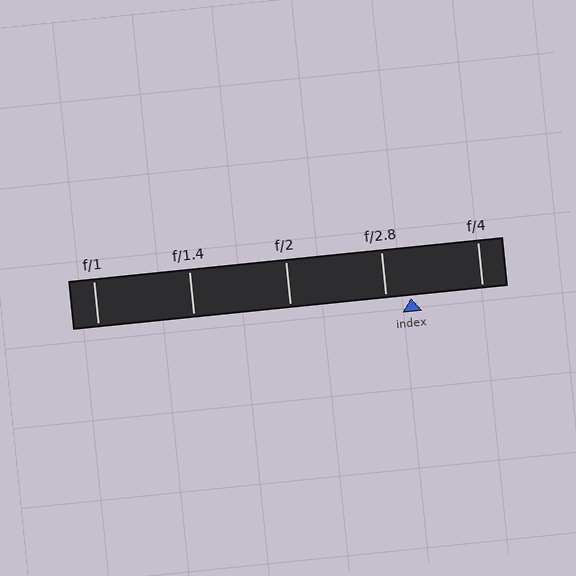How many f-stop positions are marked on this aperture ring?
There are 5 f-stop positions marked.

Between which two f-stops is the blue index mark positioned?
The index mark is between f/2.8 and f/4.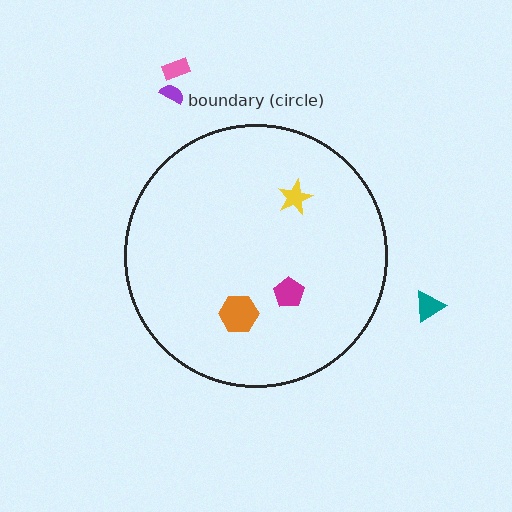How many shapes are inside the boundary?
3 inside, 3 outside.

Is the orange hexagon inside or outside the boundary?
Inside.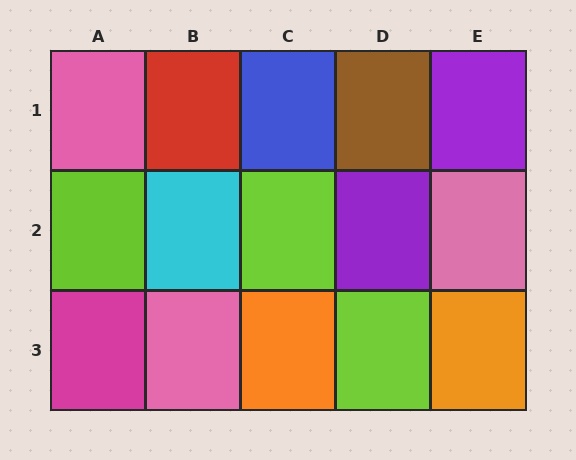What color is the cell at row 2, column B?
Cyan.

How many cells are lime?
3 cells are lime.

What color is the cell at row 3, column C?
Orange.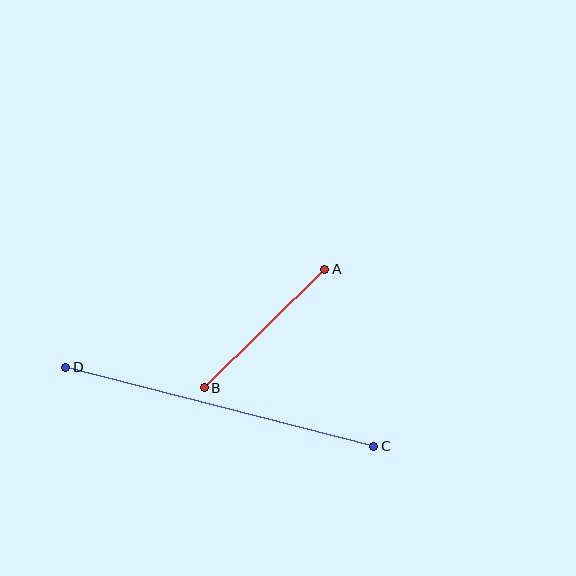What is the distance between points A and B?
The distance is approximately 169 pixels.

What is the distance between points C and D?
The distance is approximately 318 pixels.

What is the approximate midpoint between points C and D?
The midpoint is at approximately (220, 407) pixels.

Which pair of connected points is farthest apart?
Points C and D are farthest apart.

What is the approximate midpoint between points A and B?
The midpoint is at approximately (264, 328) pixels.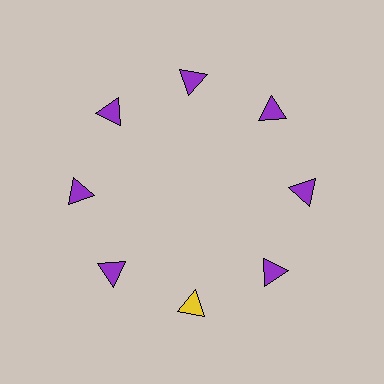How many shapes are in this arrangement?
There are 8 shapes arranged in a ring pattern.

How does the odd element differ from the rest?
It has a different color: yellow instead of purple.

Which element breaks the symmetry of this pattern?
The yellow triangle at roughly the 6 o'clock position breaks the symmetry. All other shapes are purple triangles.